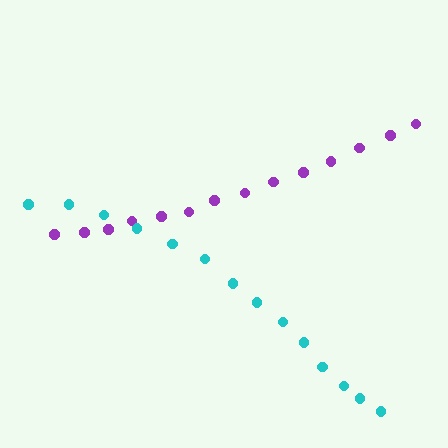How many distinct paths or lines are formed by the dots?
There are 2 distinct paths.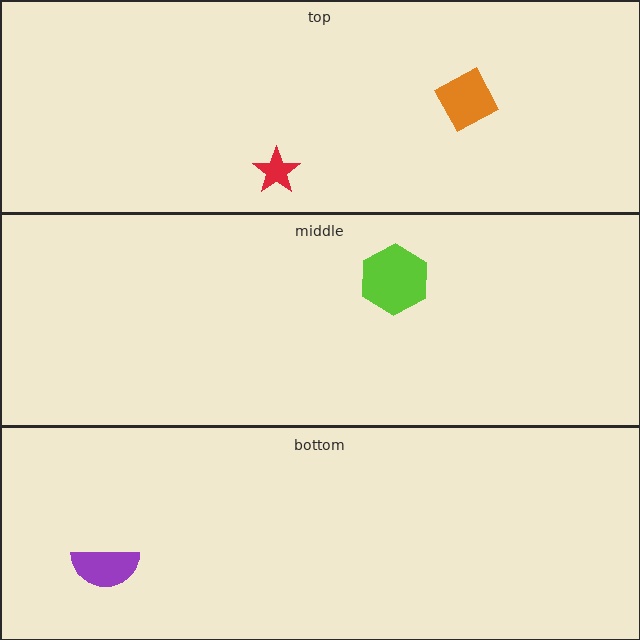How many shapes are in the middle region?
1.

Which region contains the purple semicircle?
The bottom region.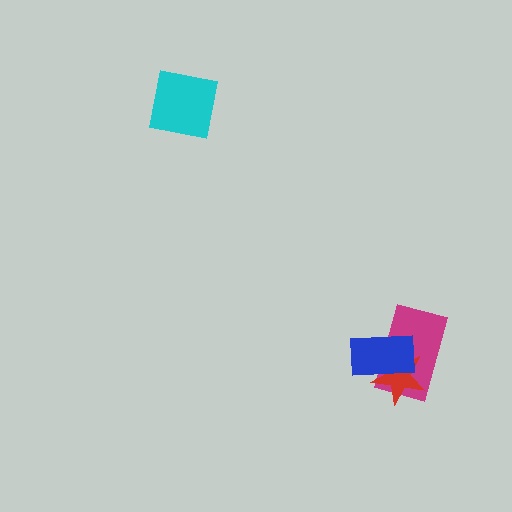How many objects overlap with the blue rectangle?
2 objects overlap with the blue rectangle.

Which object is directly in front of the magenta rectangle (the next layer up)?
The red star is directly in front of the magenta rectangle.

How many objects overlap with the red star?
2 objects overlap with the red star.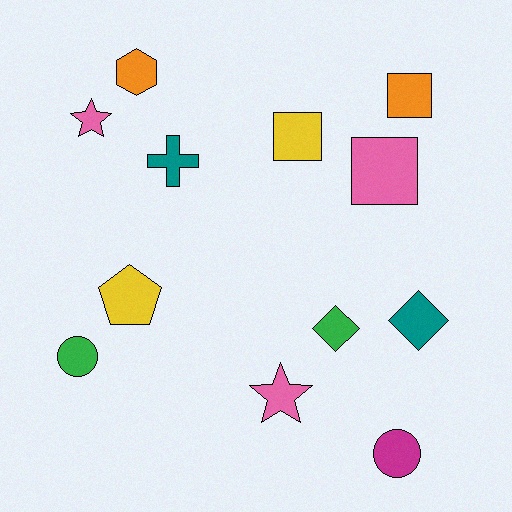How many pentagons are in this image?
There is 1 pentagon.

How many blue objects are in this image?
There are no blue objects.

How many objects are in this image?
There are 12 objects.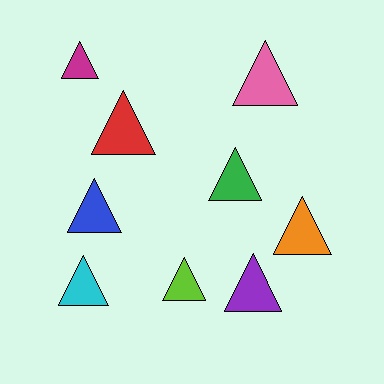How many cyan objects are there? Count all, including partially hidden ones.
There is 1 cyan object.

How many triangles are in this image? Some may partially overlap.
There are 9 triangles.